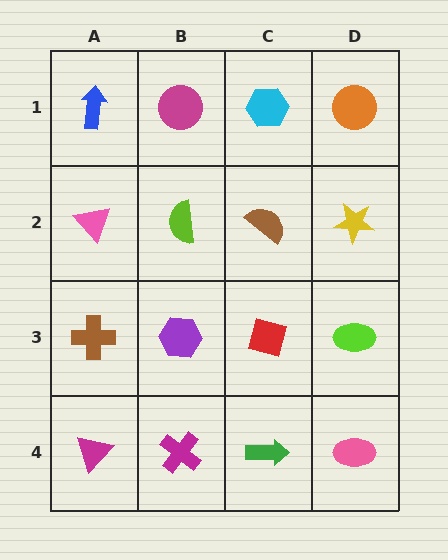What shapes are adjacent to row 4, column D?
A lime ellipse (row 3, column D), a green arrow (row 4, column C).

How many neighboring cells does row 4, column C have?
3.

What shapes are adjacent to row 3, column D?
A yellow star (row 2, column D), a pink ellipse (row 4, column D), a red diamond (row 3, column C).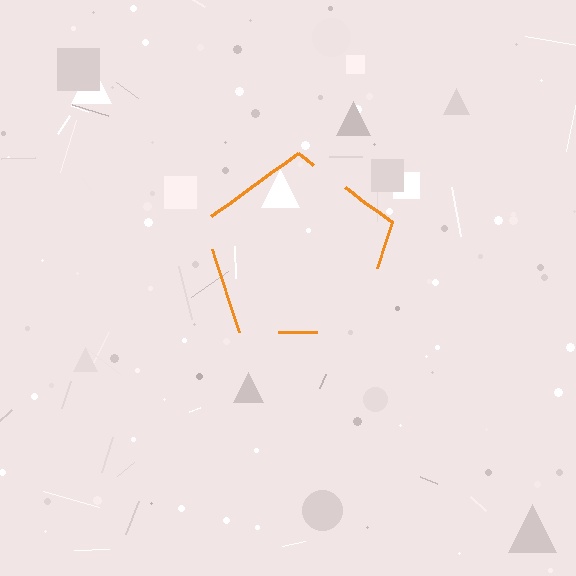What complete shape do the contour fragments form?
The contour fragments form a pentagon.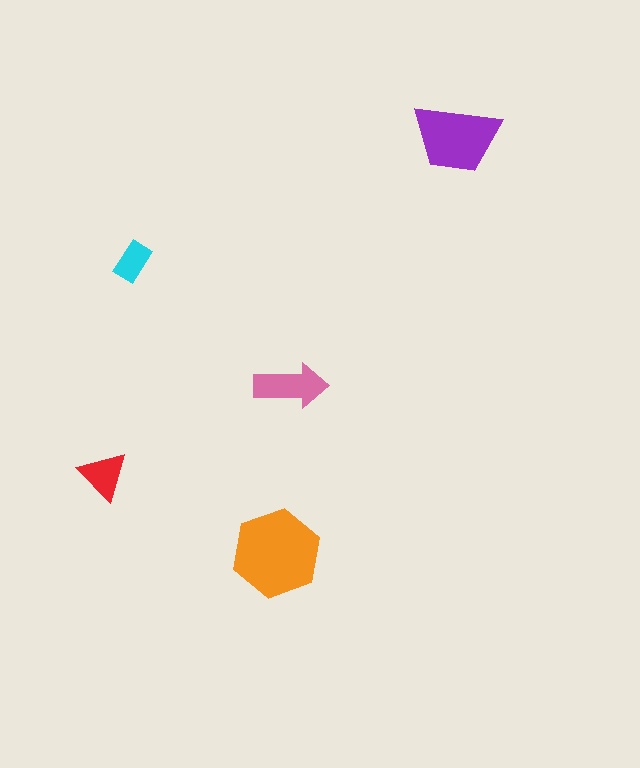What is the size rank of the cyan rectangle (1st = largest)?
5th.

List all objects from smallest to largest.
The cyan rectangle, the red triangle, the pink arrow, the purple trapezoid, the orange hexagon.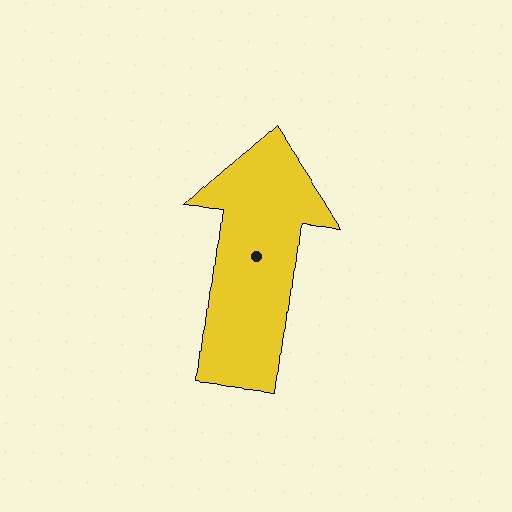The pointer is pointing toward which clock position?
Roughly 12 o'clock.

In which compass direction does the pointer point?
North.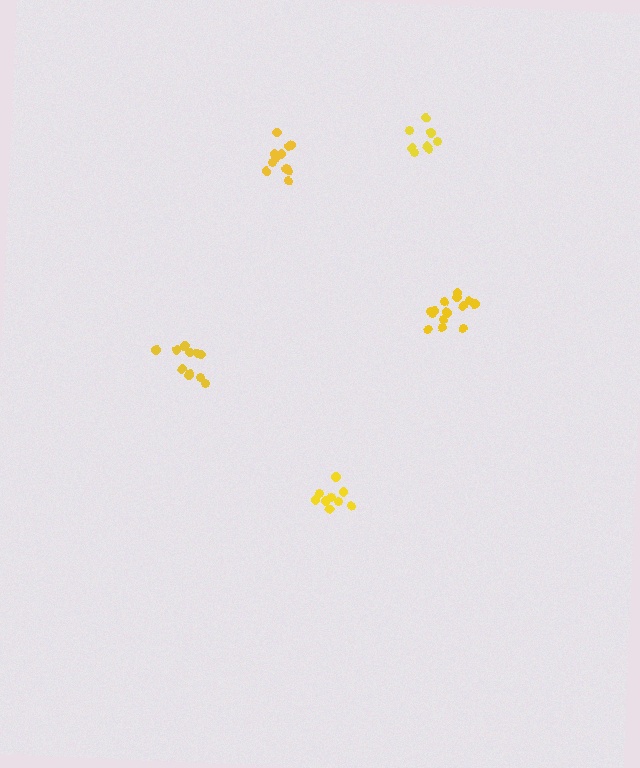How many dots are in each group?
Group 1: 8 dots, Group 2: 11 dots, Group 3: 11 dots, Group 4: 9 dots, Group 5: 14 dots (53 total).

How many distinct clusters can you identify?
There are 5 distinct clusters.